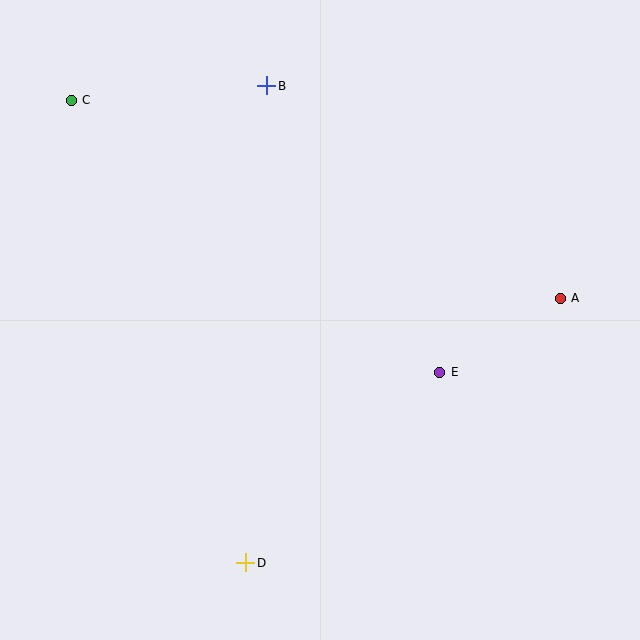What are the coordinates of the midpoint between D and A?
The midpoint between D and A is at (403, 430).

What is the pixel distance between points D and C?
The distance between D and C is 494 pixels.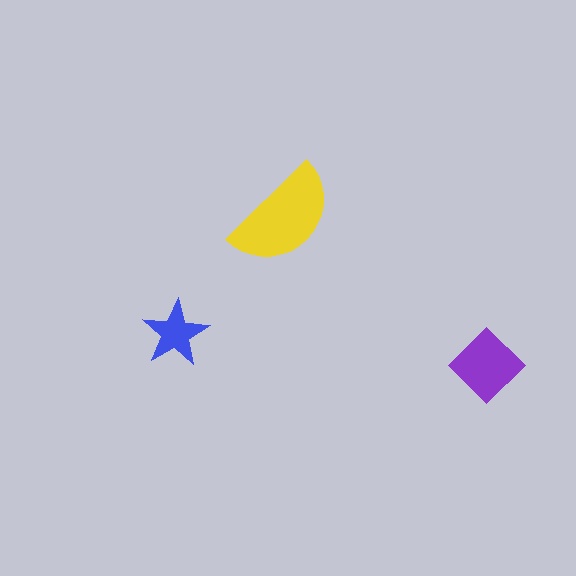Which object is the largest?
The yellow semicircle.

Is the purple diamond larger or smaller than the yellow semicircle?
Smaller.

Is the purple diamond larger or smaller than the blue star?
Larger.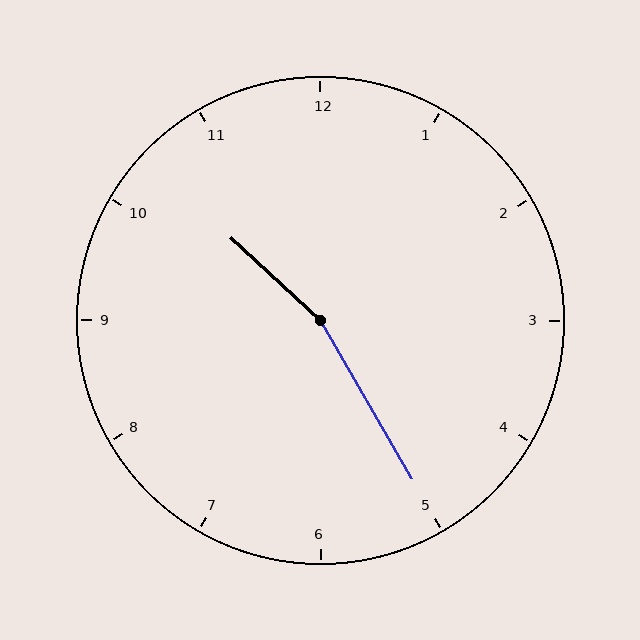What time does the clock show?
10:25.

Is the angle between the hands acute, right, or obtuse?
It is obtuse.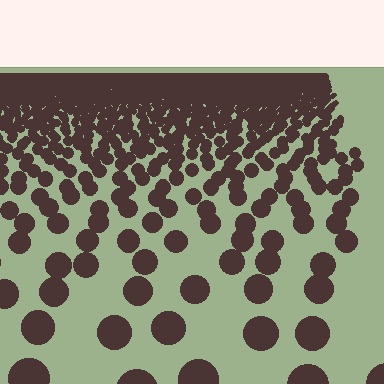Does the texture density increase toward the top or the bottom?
Density increases toward the top.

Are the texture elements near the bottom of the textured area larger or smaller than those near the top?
Larger. Near the bottom, elements are closer to the viewer and appear at a bigger on-screen size.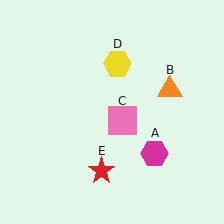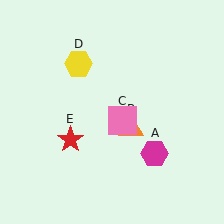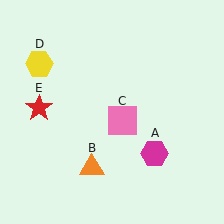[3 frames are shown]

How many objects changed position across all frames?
3 objects changed position: orange triangle (object B), yellow hexagon (object D), red star (object E).